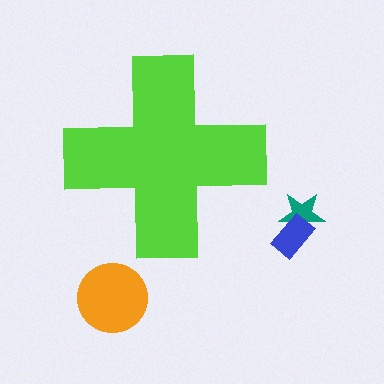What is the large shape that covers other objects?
A lime cross.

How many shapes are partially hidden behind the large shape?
0 shapes are partially hidden.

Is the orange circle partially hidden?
No, the orange circle is fully visible.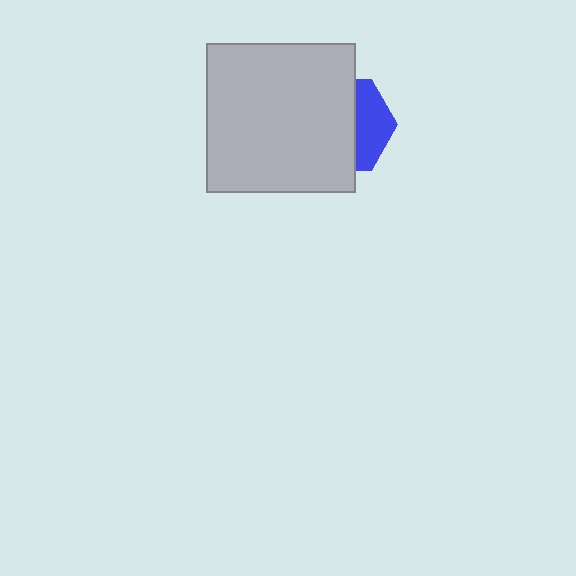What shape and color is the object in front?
The object in front is a light gray square.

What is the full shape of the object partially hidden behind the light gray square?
The partially hidden object is a blue hexagon.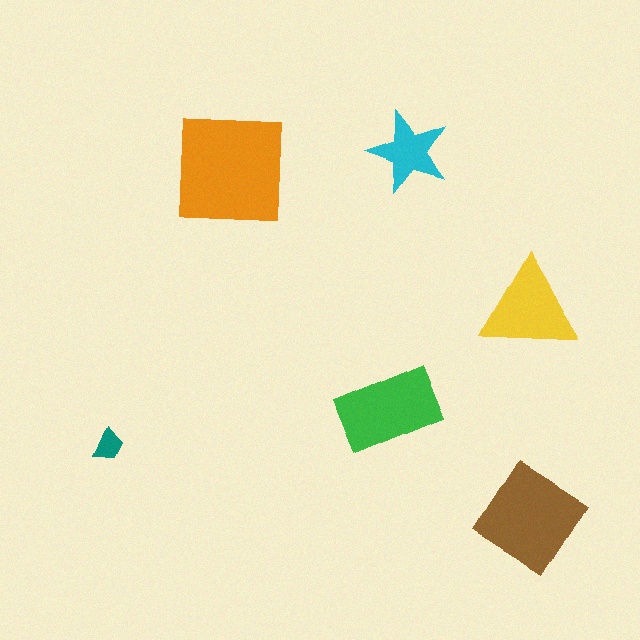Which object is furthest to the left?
The teal trapezoid is leftmost.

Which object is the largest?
The orange square.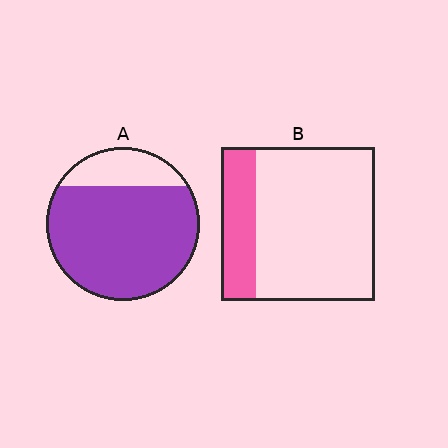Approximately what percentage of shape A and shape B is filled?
A is approximately 80% and B is approximately 25%.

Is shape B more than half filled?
No.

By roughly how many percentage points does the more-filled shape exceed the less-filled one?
By roughly 55 percentage points (A over B).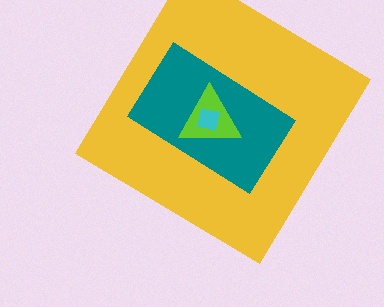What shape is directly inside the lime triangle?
The cyan square.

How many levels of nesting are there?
4.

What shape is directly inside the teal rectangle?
The lime triangle.